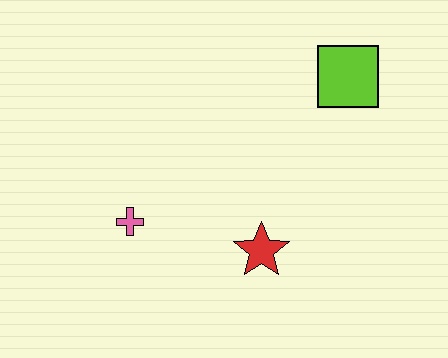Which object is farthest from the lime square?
The pink cross is farthest from the lime square.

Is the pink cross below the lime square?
Yes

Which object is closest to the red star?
The pink cross is closest to the red star.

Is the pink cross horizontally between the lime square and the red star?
No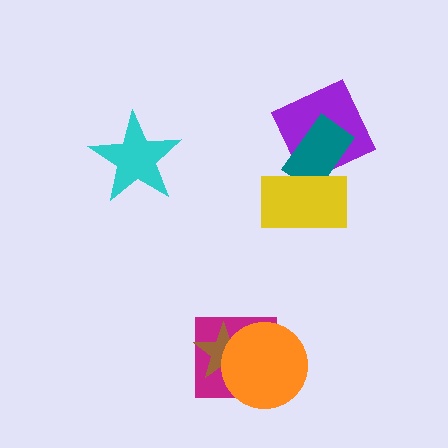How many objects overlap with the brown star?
2 objects overlap with the brown star.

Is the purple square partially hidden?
Yes, it is partially covered by another shape.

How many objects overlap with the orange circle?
2 objects overlap with the orange circle.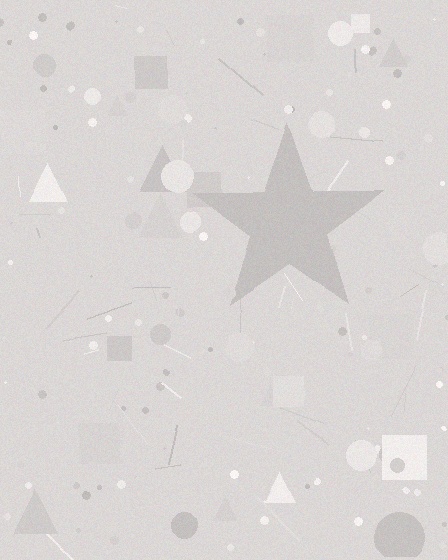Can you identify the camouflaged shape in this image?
The camouflaged shape is a star.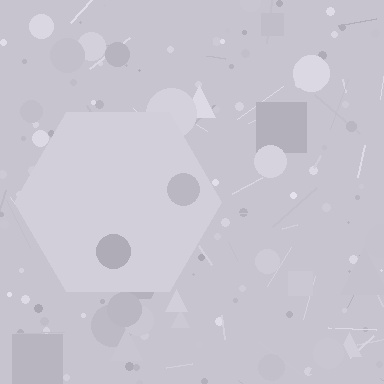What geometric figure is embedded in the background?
A hexagon is embedded in the background.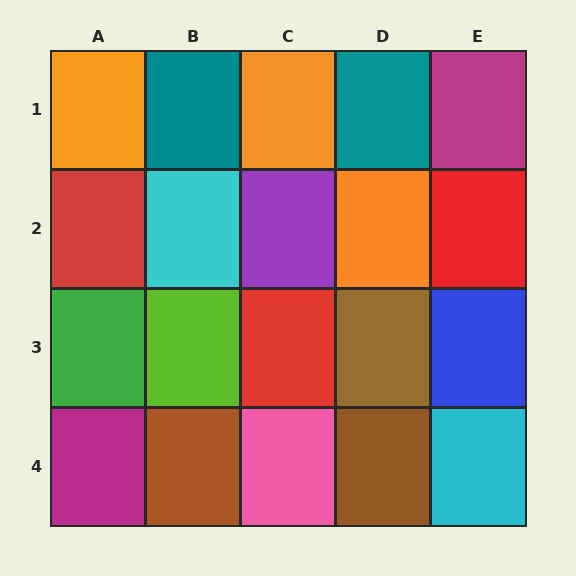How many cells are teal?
2 cells are teal.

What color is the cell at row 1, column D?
Teal.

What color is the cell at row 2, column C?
Purple.